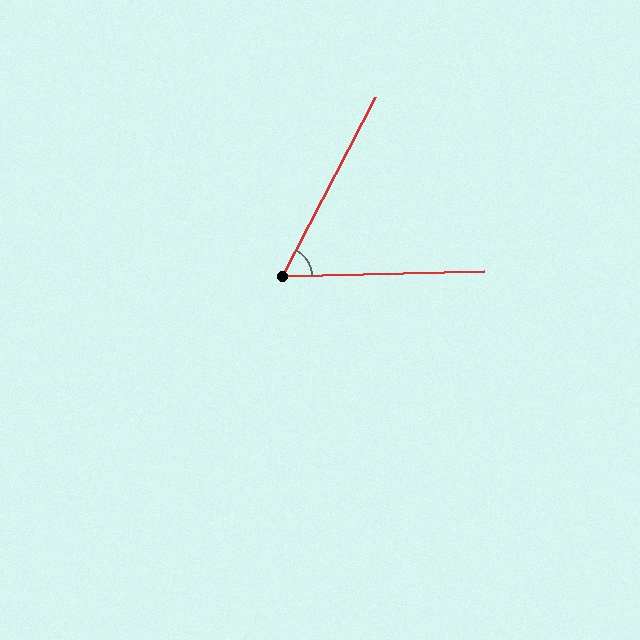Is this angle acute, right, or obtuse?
It is acute.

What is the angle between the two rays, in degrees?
Approximately 61 degrees.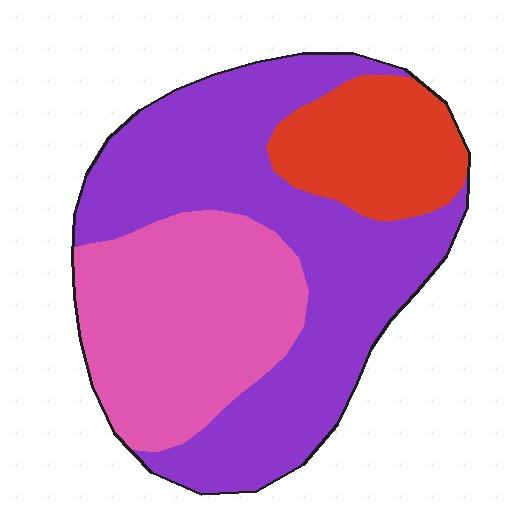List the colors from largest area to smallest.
From largest to smallest: purple, pink, red.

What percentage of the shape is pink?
Pink covers 32% of the shape.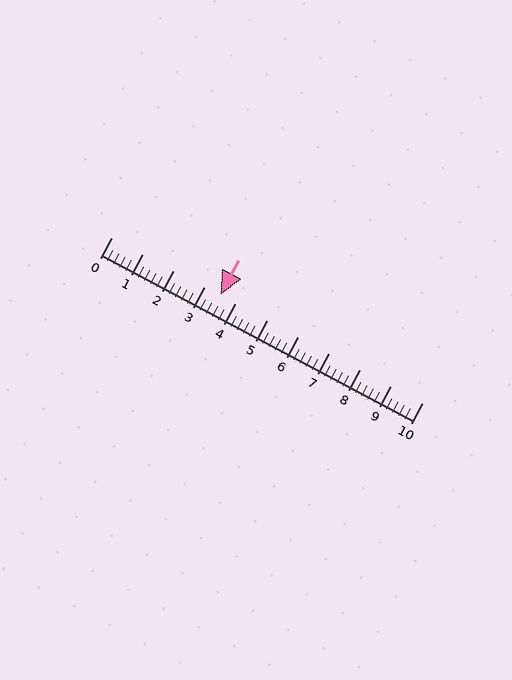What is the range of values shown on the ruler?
The ruler shows values from 0 to 10.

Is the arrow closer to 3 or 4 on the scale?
The arrow is closer to 4.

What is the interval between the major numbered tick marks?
The major tick marks are spaced 1 units apart.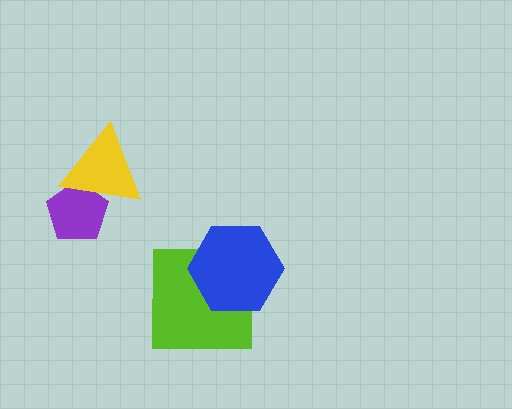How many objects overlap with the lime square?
1 object overlaps with the lime square.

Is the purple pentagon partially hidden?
Yes, it is partially covered by another shape.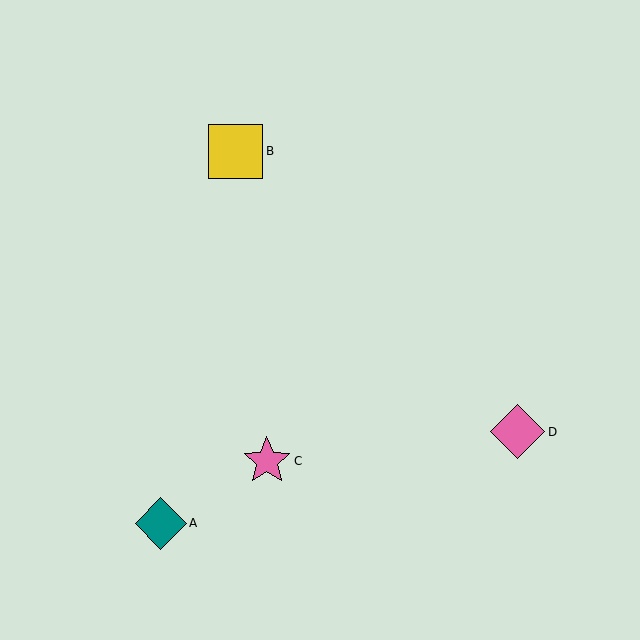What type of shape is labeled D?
Shape D is a pink diamond.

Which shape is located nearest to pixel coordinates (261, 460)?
The pink star (labeled C) at (267, 461) is nearest to that location.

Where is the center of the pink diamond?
The center of the pink diamond is at (518, 432).